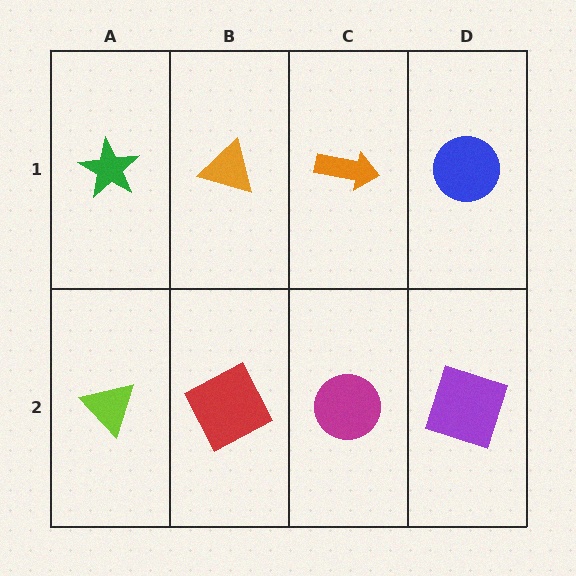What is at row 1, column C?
An orange arrow.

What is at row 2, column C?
A magenta circle.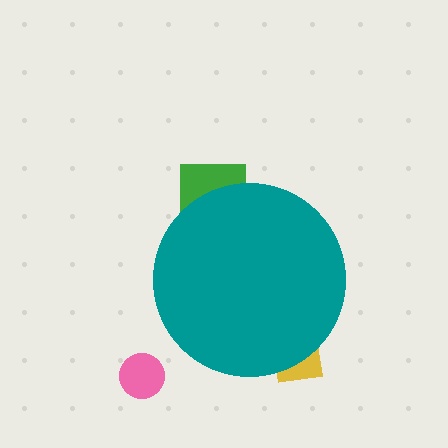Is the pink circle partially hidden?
No, the pink circle is fully visible.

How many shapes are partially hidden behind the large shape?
2 shapes are partially hidden.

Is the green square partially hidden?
Yes, the green square is partially hidden behind the teal circle.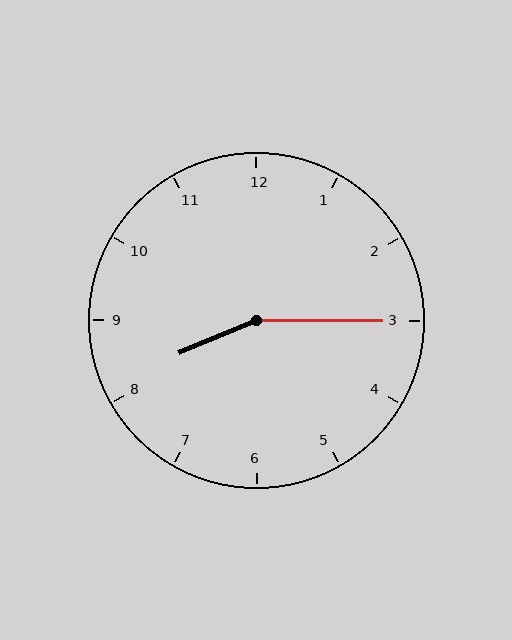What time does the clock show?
8:15.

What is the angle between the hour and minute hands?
Approximately 158 degrees.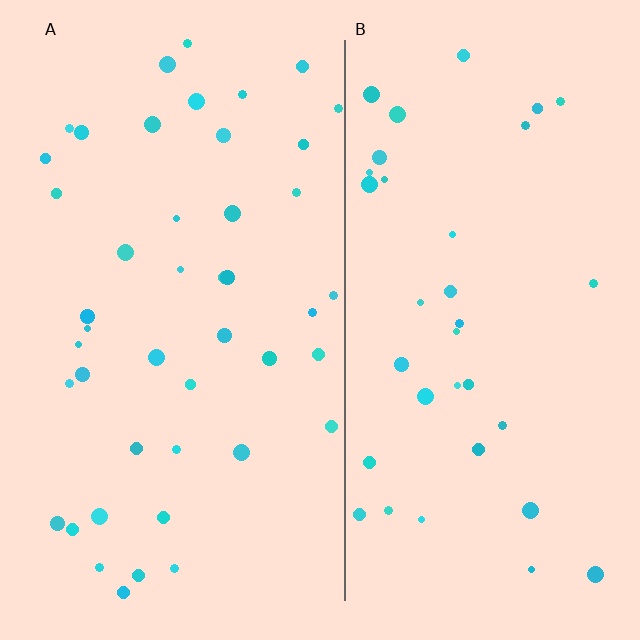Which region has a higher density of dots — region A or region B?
A (the left).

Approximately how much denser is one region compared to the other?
Approximately 1.3× — region A over region B.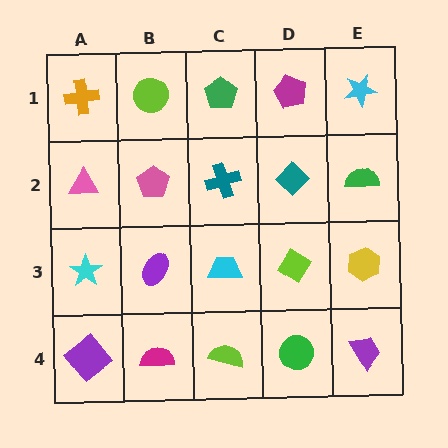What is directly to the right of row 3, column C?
A lime diamond.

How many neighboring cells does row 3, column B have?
4.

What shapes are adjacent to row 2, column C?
A green pentagon (row 1, column C), a cyan trapezoid (row 3, column C), a pink pentagon (row 2, column B), a teal diamond (row 2, column D).